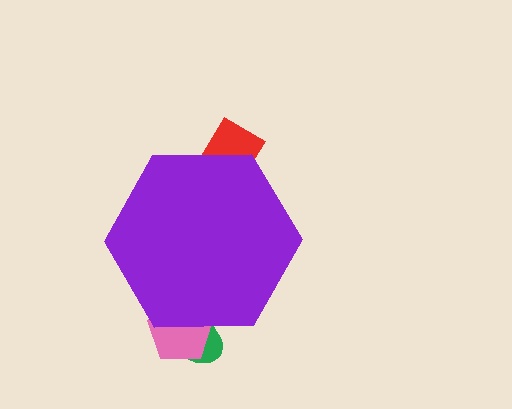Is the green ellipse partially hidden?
Yes, the green ellipse is partially hidden behind the purple hexagon.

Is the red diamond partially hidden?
Yes, the red diamond is partially hidden behind the purple hexagon.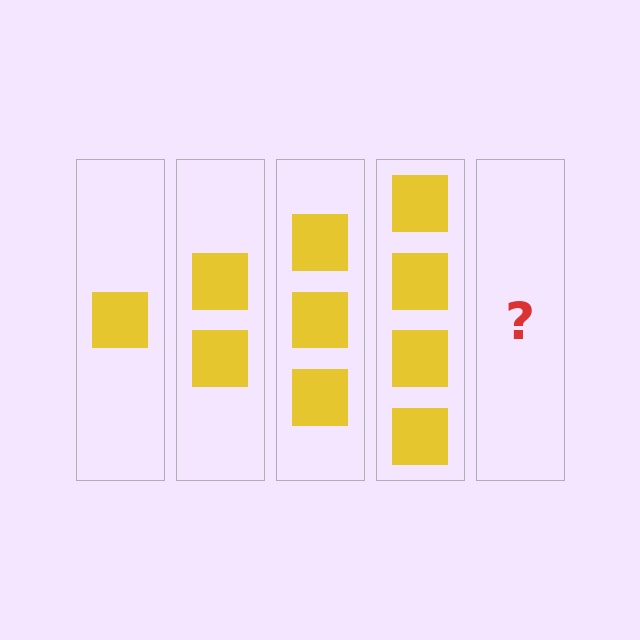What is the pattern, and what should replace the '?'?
The pattern is that each step adds one more square. The '?' should be 5 squares.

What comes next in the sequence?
The next element should be 5 squares.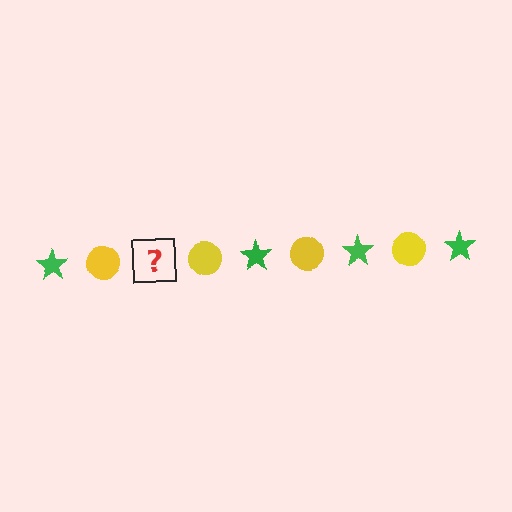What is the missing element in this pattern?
The missing element is a green star.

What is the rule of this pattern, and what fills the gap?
The rule is that the pattern alternates between green star and yellow circle. The gap should be filled with a green star.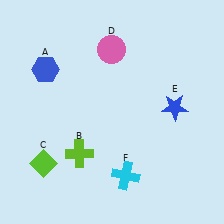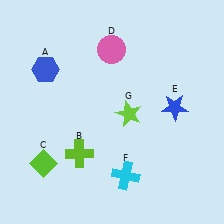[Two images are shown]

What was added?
A lime star (G) was added in Image 2.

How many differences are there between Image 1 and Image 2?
There is 1 difference between the two images.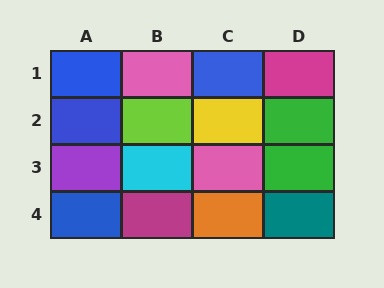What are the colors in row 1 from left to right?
Blue, pink, blue, magenta.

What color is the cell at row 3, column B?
Cyan.